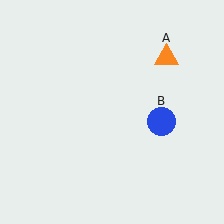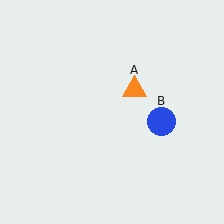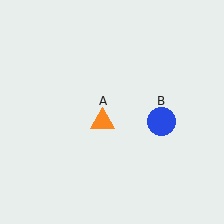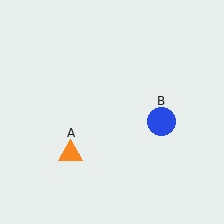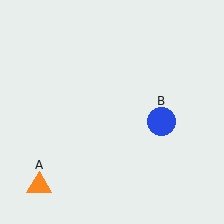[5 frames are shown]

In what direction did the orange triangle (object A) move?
The orange triangle (object A) moved down and to the left.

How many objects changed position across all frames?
1 object changed position: orange triangle (object A).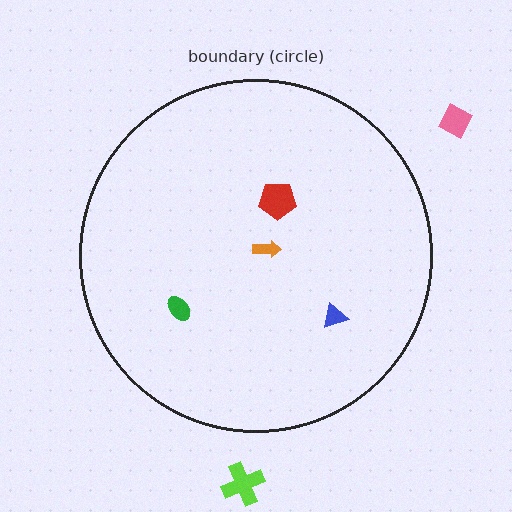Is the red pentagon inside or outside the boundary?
Inside.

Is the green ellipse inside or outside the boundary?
Inside.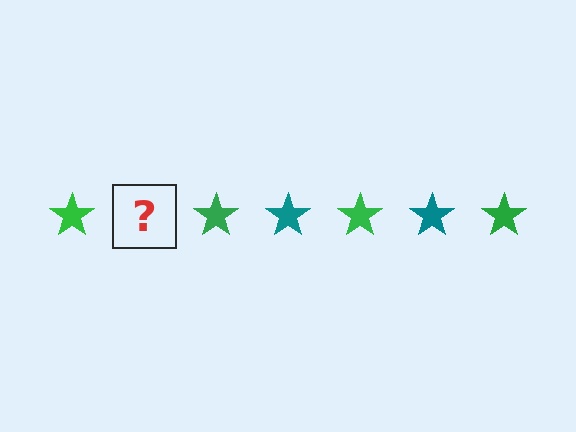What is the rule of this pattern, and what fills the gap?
The rule is that the pattern cycles through green, teal stars. The gap should be filled with a teal star.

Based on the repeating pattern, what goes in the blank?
The blank should be a teal star.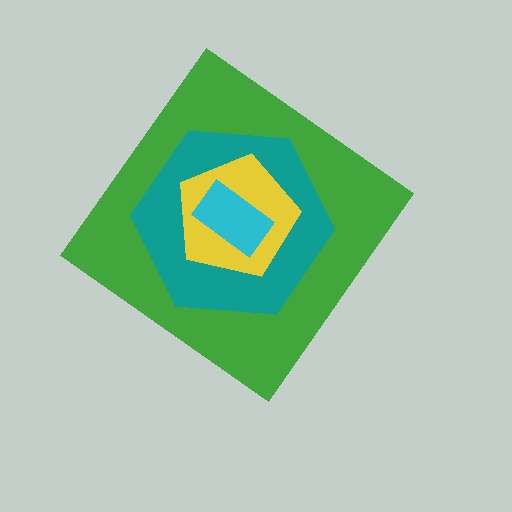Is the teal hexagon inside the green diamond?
Yes.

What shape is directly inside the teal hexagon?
The yellow pentagon.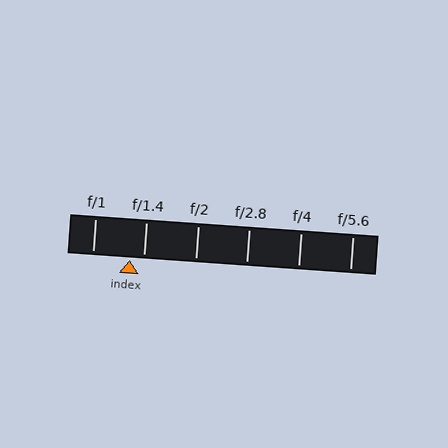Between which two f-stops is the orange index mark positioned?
The index mark is between f/1 and f/1.4.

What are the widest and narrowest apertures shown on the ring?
The widest aperture shown is f/1 and the narrowest is f/5.6.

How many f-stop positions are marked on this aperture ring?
There are 6 f-stop positions marked.